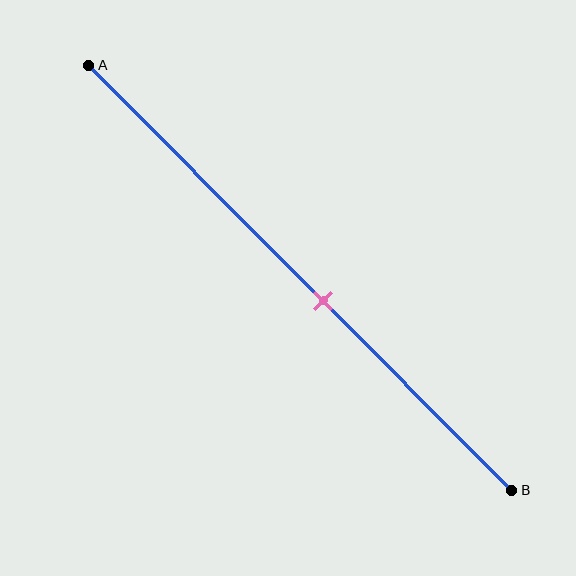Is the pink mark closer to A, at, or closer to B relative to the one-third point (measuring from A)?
The pink mark is closer to point B than the one-third point of segment AB.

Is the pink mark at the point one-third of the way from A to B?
No, the mark is at about 55% from A, not at the 33% one-third point.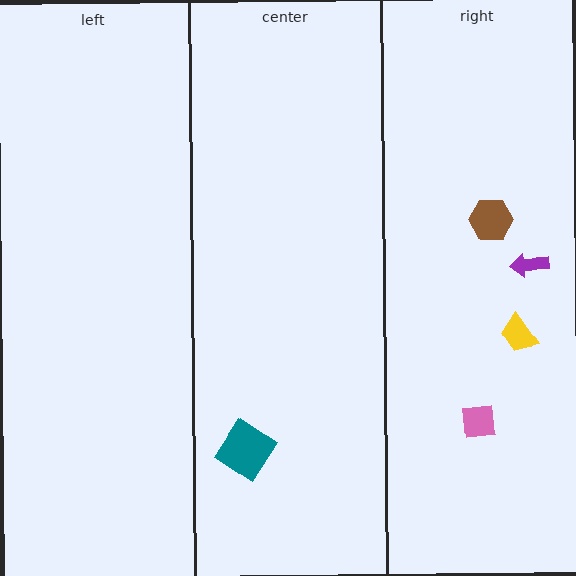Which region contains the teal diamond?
The center region.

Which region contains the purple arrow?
The right region.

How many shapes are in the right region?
4.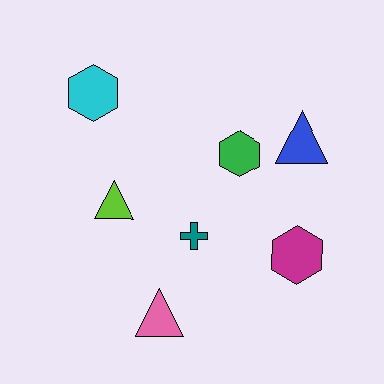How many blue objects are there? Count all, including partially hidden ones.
There is 1 blue object.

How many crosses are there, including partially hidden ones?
There is 1 cross.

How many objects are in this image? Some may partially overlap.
There are 7 objects.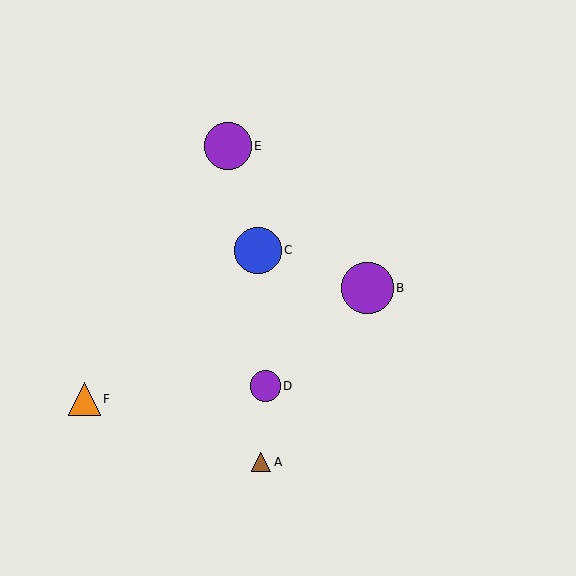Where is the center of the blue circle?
The center of the blue circle is at (258, 251).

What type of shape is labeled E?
Shape E is a purple circle.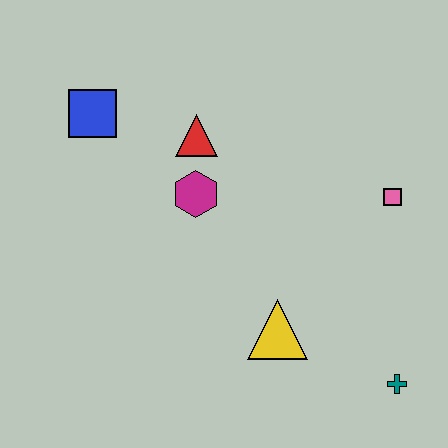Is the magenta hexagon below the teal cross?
No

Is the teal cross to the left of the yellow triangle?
No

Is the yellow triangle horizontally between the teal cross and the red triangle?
Yes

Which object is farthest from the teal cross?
The blue square is farthest from the teal cross.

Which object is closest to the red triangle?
The magenta hexagon is closest to the red triangle.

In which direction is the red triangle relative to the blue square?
The red triangle is to the right of the blue square.